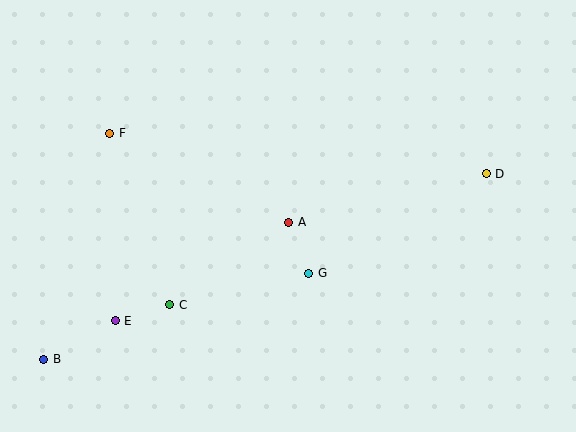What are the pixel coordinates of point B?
Point B is at (44, 359).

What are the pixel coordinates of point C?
Point C is at (170, 305).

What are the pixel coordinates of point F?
Point F is at (110, 133).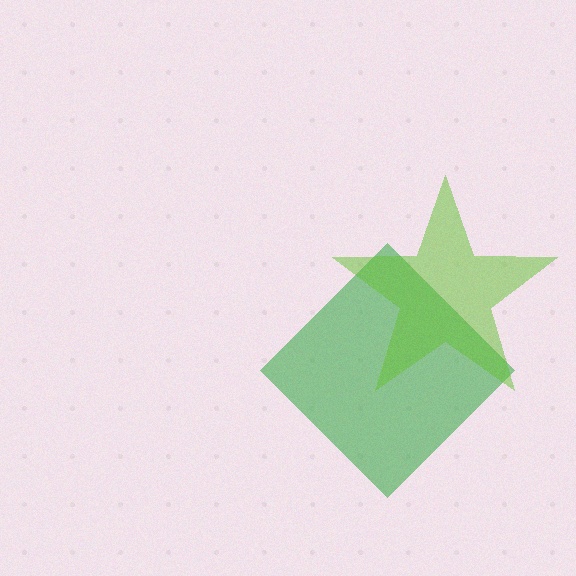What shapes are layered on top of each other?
The layered shapes are: a green diamond, a lime star.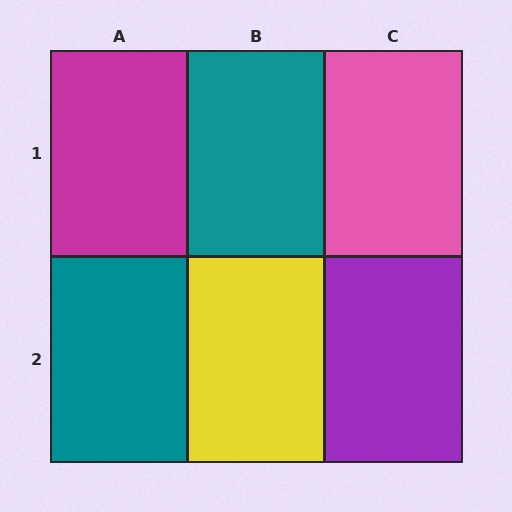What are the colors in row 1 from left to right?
Magenta, teal, pink.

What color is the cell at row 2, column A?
Teal.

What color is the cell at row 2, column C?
Purple.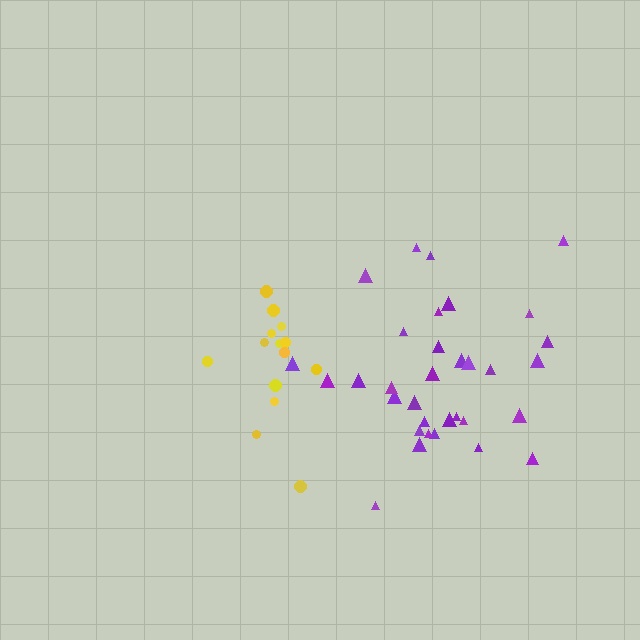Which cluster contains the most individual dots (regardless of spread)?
Purple (34).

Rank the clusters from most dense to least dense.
purple, yellow.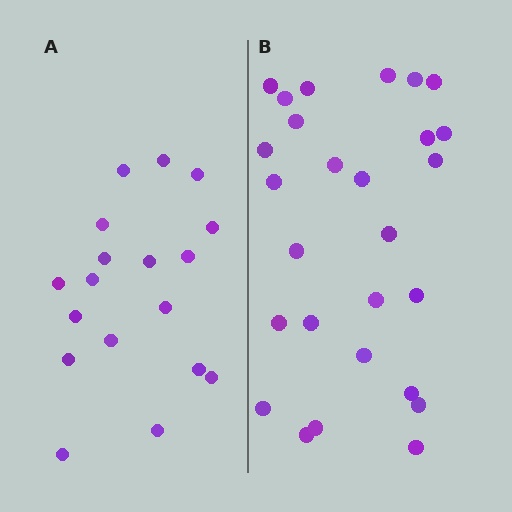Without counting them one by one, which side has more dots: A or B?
Region B (the right region) has more dots.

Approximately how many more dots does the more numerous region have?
Region B has roughly 8 or so more dots than region A.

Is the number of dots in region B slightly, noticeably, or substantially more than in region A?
Region B has substantially more. The ratio is roughly 1.5 to 1.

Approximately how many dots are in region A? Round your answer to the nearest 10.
About 20 dots. (The exact count is 18, which rounds to 20.)